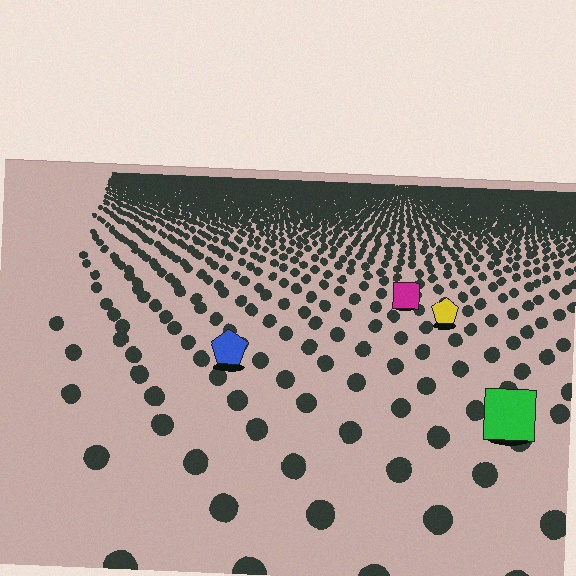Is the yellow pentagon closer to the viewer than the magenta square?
Yes. The yellow pentagon is closer — you can tell from the texture gradient: the ground texture is coarser near it.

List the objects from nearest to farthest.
From nearest to farthest: the green square, the blue pentagon, the yellow pentagon, the magenta square.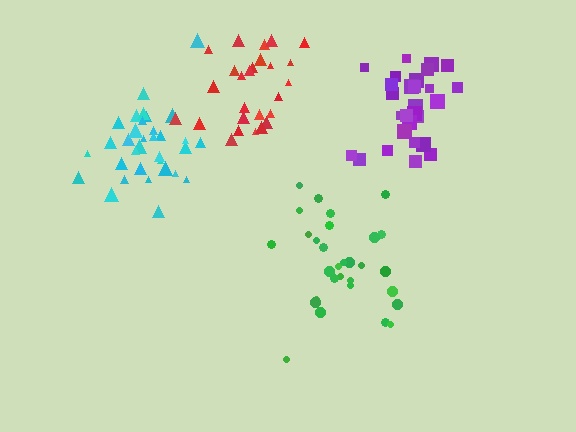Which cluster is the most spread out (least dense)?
Green.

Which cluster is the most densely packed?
Cyan.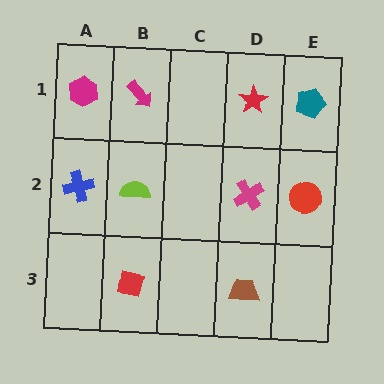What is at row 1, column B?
A magenta arrow.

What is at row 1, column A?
A magenta hexagon.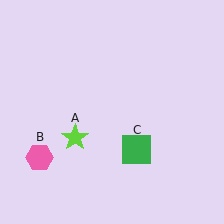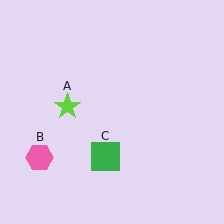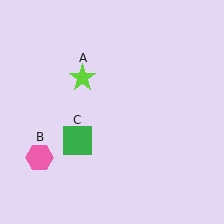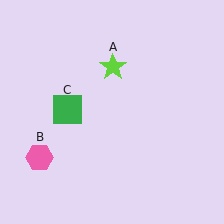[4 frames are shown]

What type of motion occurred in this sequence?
The lime star (object A), green square (object C) rotated clockwise around the center of the scene.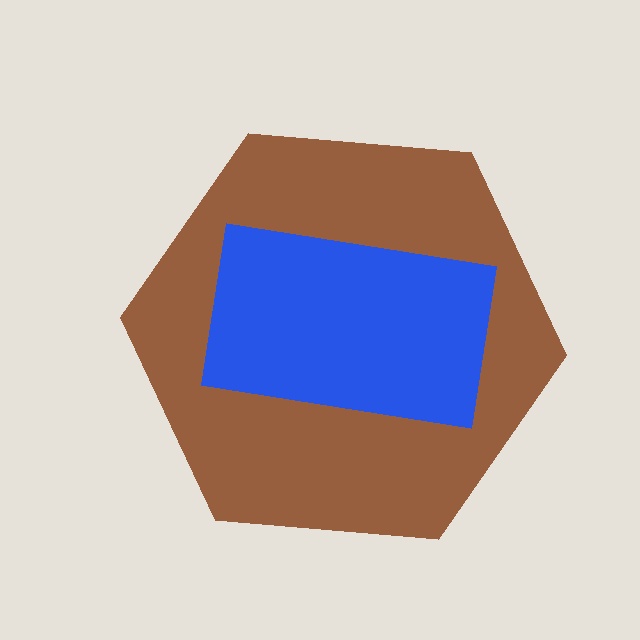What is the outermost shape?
The brown hexagon.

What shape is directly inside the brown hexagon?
The blue rectangle.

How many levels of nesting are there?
2.